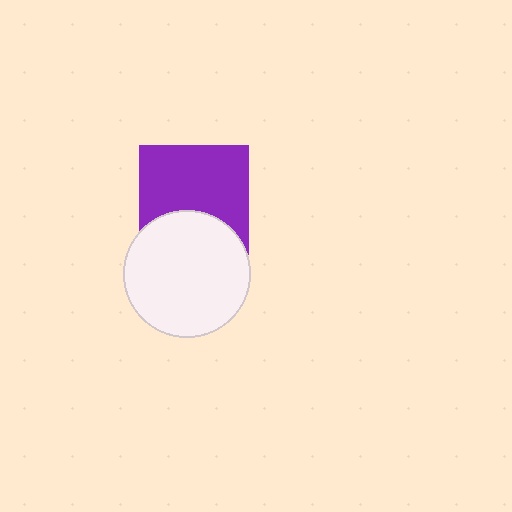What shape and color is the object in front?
The object in front is a white circle.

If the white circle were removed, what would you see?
You would see the complete purple square.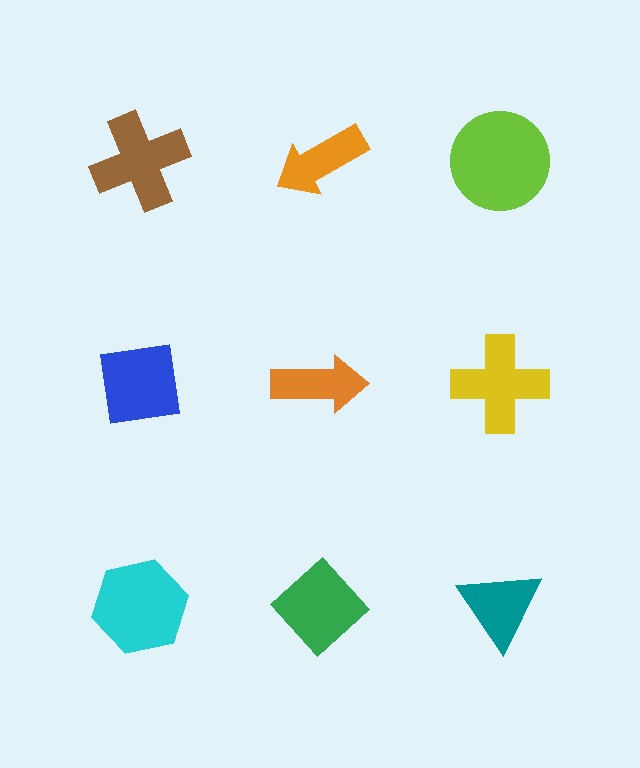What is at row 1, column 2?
An orange arrow.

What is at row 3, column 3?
A teal triangle.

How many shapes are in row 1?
3 shapes.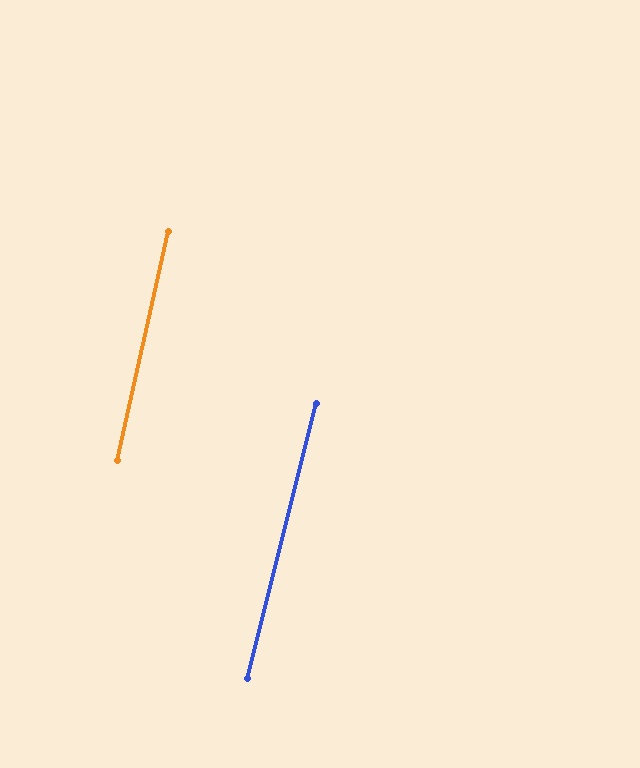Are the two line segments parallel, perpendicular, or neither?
Parallel — their directions differ by only 1.7°.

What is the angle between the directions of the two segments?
Approximately 2 degrees.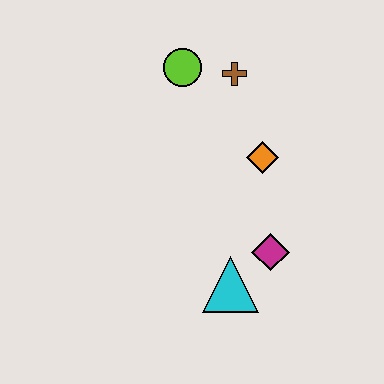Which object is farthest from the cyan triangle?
The lime circle is farthest from the cyan triangle.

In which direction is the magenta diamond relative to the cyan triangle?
The magenta diamond is to the right of the cyan triangle.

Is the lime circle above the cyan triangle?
Yes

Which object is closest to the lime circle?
The brown cross is closest to the lime circle.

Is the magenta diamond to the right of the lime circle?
Yes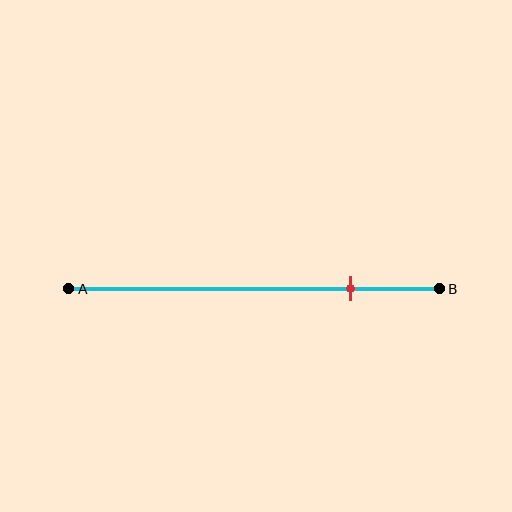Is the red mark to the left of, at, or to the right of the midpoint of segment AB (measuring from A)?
The red mark is to the right of the midpoint of segment AB.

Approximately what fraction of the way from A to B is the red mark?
The red mark is approximately 75% of the way from A to B.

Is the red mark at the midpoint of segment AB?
No, the mark is at about 75% from A, not at the 50% midpoint.